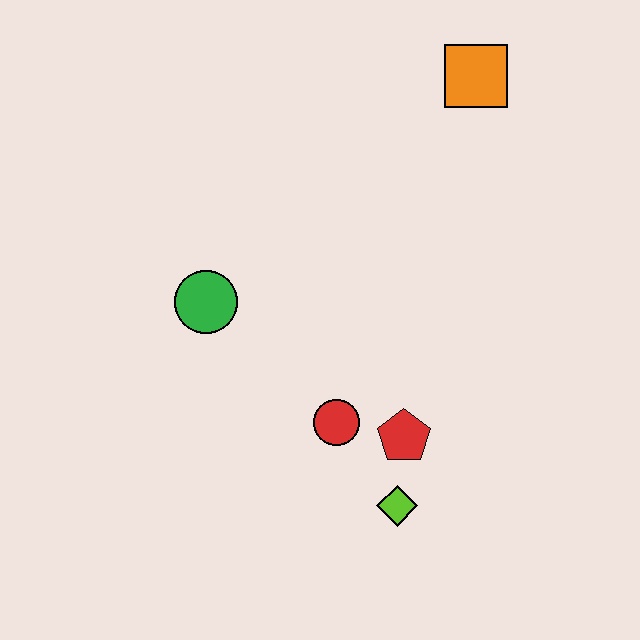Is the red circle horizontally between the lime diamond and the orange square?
No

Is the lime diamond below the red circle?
Yes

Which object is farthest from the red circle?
The orange square is farthest from the red circle.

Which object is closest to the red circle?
The red pentagon is closest to the red circle.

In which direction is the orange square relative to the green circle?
The orange square is to the right of the green circle.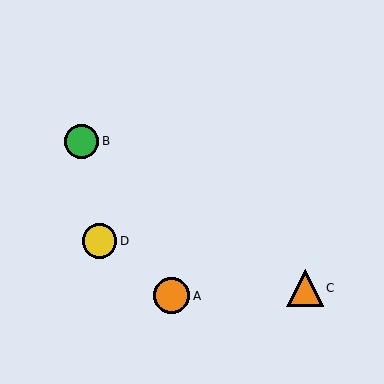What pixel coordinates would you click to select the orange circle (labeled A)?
Click at (172, 296) to select the orange circle A.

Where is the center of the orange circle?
The center of the orange circle is at (172, 296).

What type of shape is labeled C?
Shape C is an orange triangle.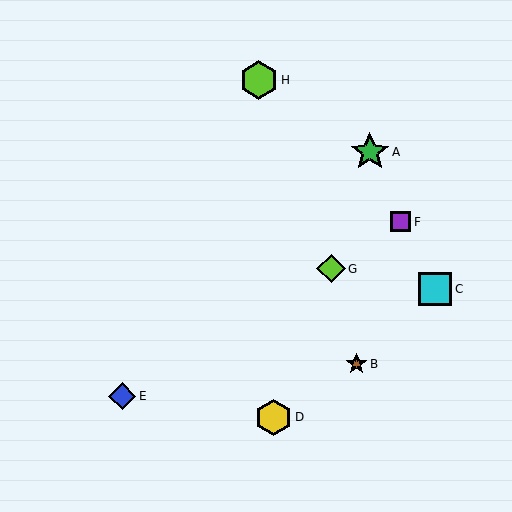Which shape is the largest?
The green star (labeled A) is the largest.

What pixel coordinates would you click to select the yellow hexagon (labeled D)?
Click at (274, 417) to select the yellow hexagon D.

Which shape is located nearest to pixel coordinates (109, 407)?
The blue diamond (labeled E) at (122, 396) is nearest to that location.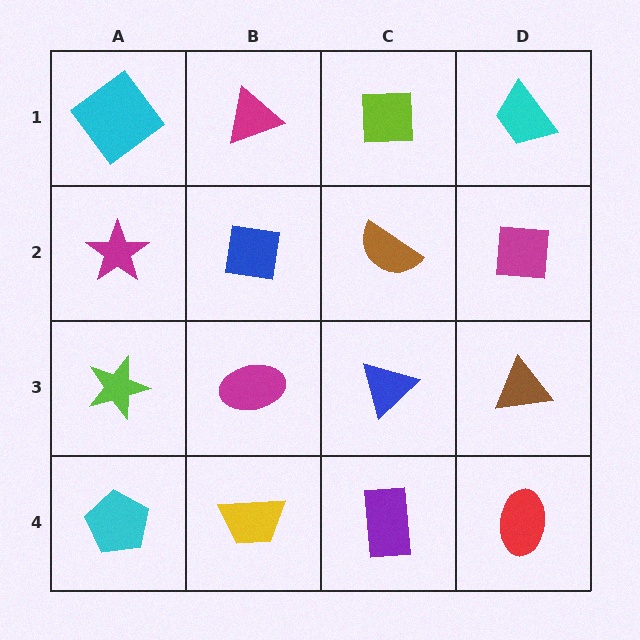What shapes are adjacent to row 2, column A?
A cyan diamond (row 1, column A), a lime star (row 3, column A), a blue square (row 2, column B).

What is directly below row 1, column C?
A brown semicircle.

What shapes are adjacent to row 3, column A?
A magenta star (row 2, column A), a cyan pentagon (row 4, column A), a magenta ellipse (row 3, column B).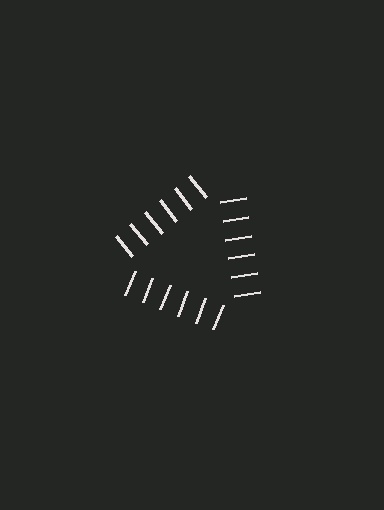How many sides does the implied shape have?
3 sides — the line-ends trace a triangle.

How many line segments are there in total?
18 — 6 along each of the 3 edges.